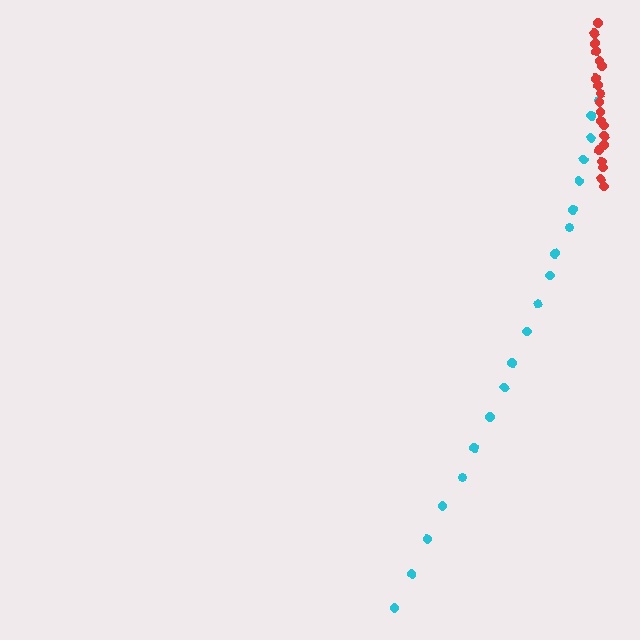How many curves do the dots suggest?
There are 2 distinct paths.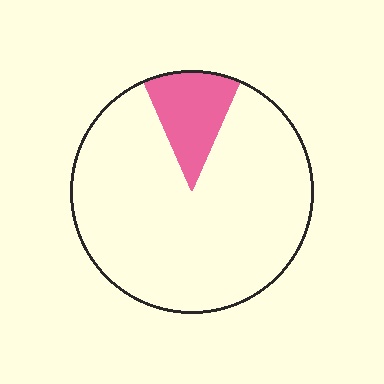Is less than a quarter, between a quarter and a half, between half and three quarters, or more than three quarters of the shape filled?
Less than a quarter.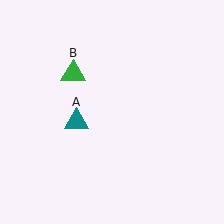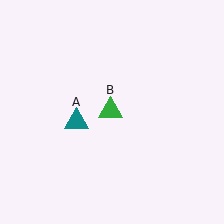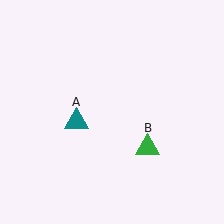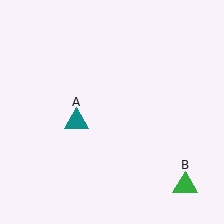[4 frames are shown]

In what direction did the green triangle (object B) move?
The green triangle (object B) moved down and to the right.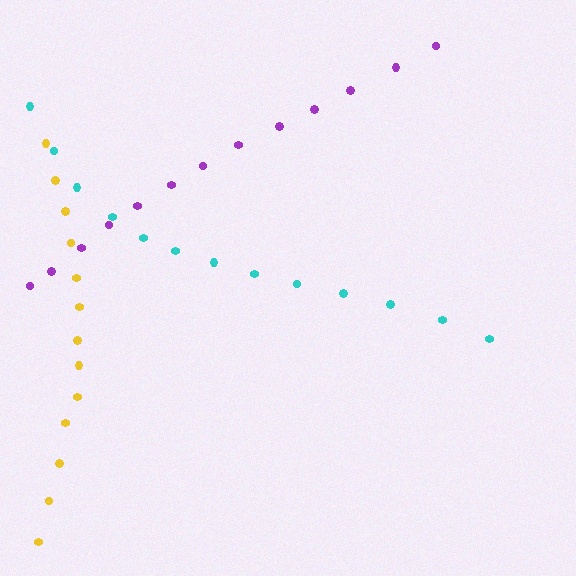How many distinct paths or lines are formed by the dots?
There are 3 distinct paths.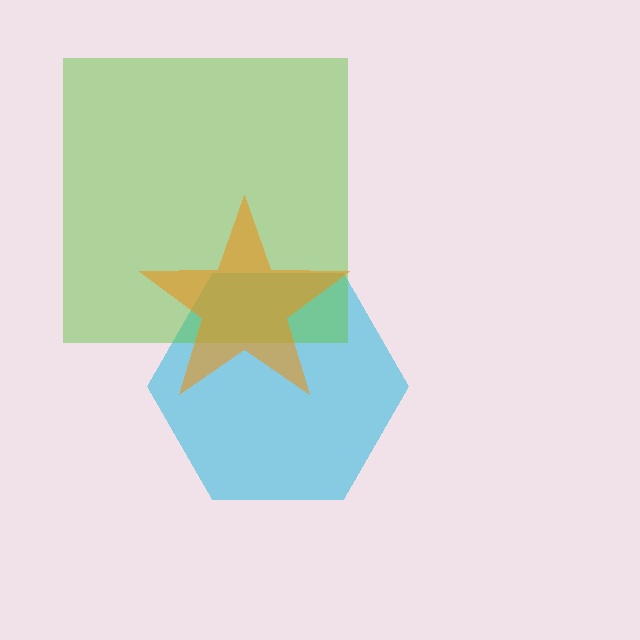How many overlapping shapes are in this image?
There are 3 overlapping shapes in the image.